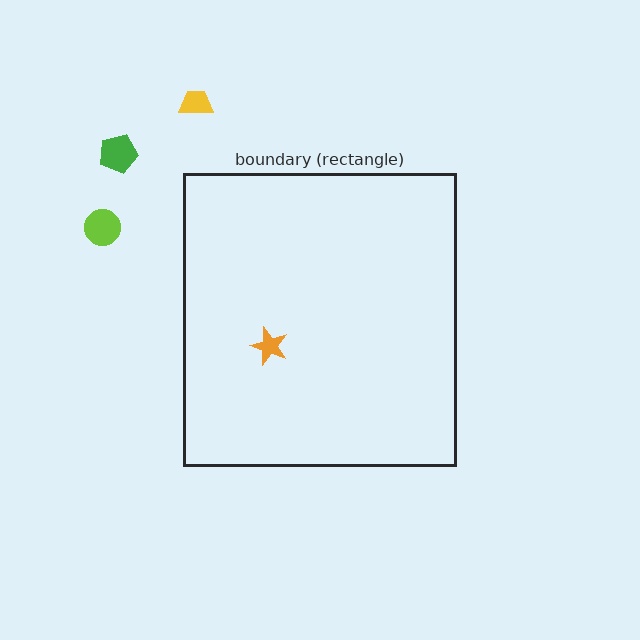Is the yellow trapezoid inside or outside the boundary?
Outside.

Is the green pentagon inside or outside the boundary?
Outside.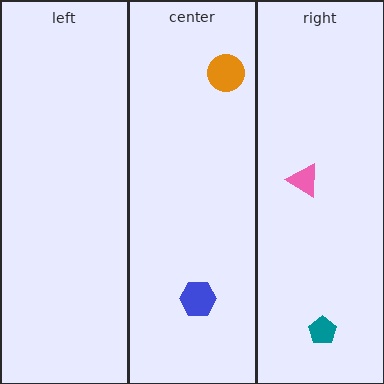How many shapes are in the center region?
2.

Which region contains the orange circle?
The center region.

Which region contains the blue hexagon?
The center region.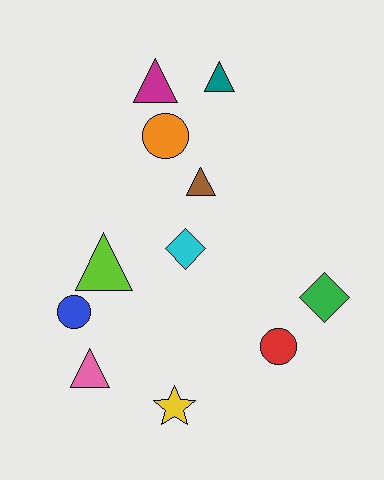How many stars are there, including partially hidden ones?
There is 1 star.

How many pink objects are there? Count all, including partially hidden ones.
There is 1 pink object.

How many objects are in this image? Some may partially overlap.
There are 11 objects.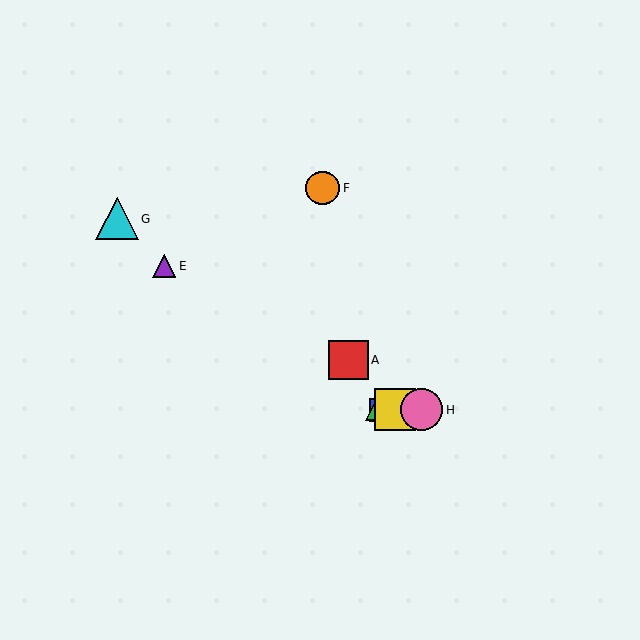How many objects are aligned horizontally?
4 objects (B, C, D, H) are aligned horizontally.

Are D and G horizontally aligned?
No, D is at y≈410 and G is at y≈219.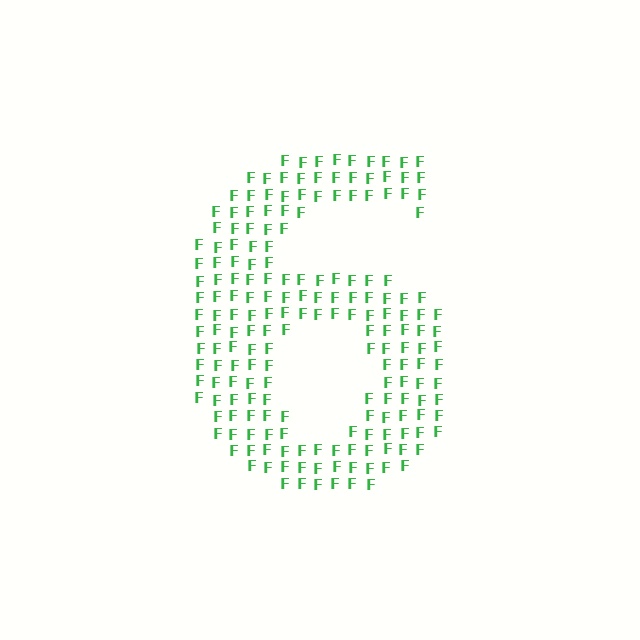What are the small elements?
The small elements are letter F's.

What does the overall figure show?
The overall figure shows the digit 6.